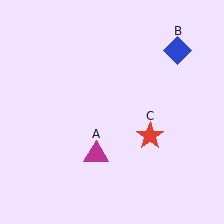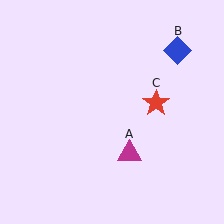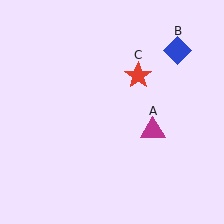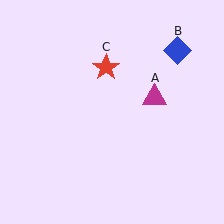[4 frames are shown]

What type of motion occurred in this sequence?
The magenta triangle (object A), red star (object C) rotated counterclockwise around the center of the scene.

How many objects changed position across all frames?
2 objects changed position: magenta triangle (object A), red star (object C).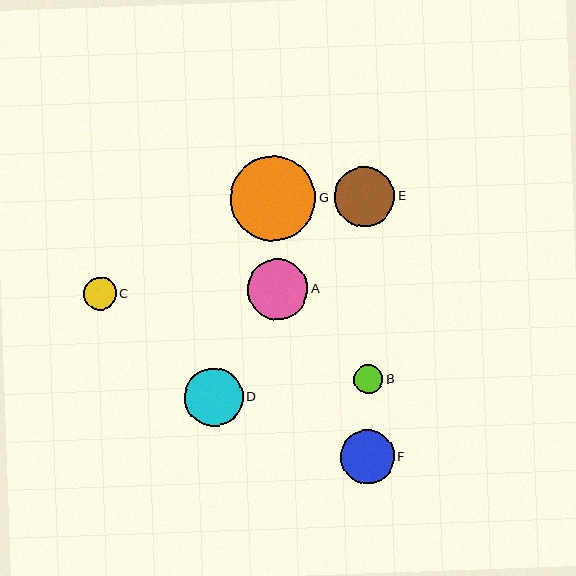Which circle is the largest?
Circle G is the largest with a size of approximately 86 pixels.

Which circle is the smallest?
Circle B is the smallest with a size of approximately 29 pixels.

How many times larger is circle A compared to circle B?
Circle A is approximately 2.1 times the size of circle B.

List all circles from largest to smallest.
From largest to smallest: G, A, E, D, F, C, B.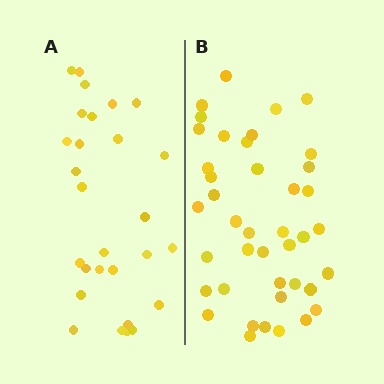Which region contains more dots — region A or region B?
Region B (the right region) has more dots.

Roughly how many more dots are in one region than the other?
Region B has approximately 15 more dots than region A.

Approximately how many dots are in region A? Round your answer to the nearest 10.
About 30 dots. (The exact count is 28, which rounds to 30.)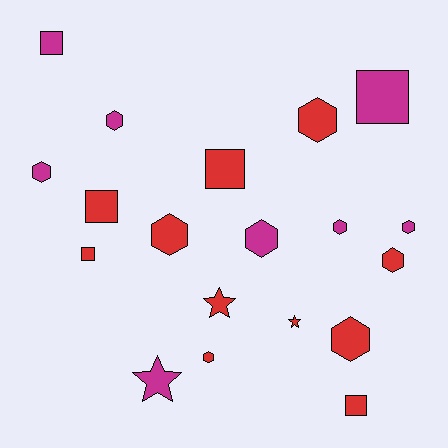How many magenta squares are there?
There are 2 magenta squares.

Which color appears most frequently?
Red, with 11 objects.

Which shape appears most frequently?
Hexagon, with 10 objects.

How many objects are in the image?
There are 19 objects.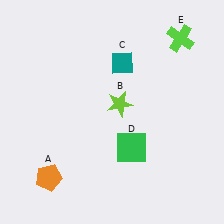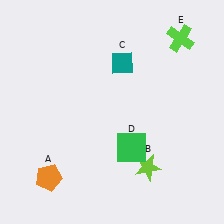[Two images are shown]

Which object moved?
The lime star (B) moved down.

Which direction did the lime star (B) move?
The lime star (B) moved down.